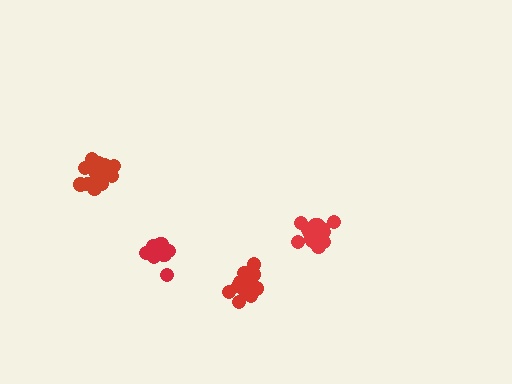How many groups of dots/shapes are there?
There are 4 groups.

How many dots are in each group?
Group 1: 19 dots, Group 2: 17 dots, Group 3: 15 dots, Group 4: 21 dots (72 total).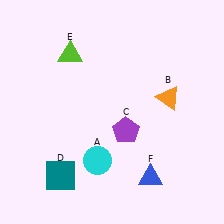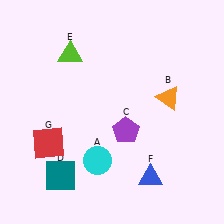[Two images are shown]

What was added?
A red square (G) was added in Image 2.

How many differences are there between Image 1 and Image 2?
There is 1 difference between the two images.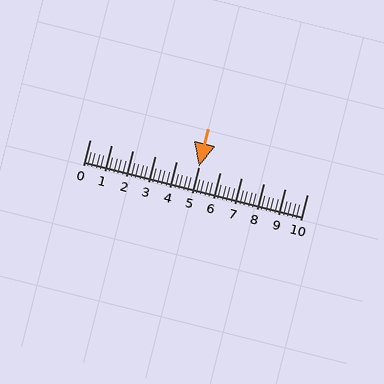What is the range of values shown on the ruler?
The ruler shows values from 0 to 10.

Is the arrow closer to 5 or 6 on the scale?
The arrow is closer to 5.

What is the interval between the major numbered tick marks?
The major tick marks are spaced 1 units apart.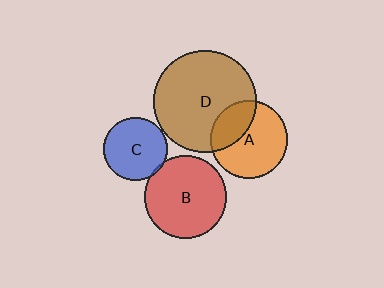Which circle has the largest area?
Circle D (brown).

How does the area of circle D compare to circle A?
Approximately 1.7 times.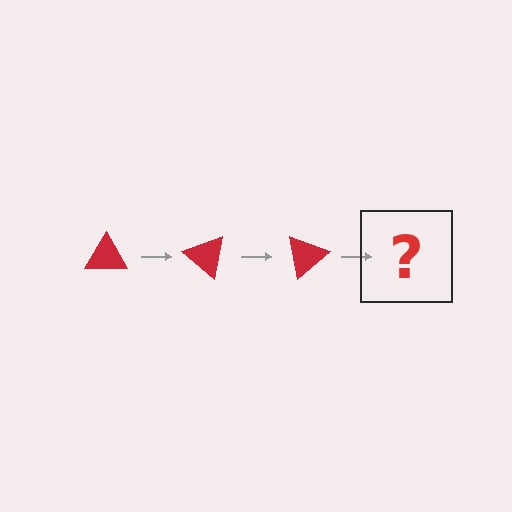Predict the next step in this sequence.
The next step is a red triangle rotated 120 degrees.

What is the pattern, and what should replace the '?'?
The pattern is that the triangle rotates 40 degrees each step. The '?' should be a red triangle rotated 120 degrees.